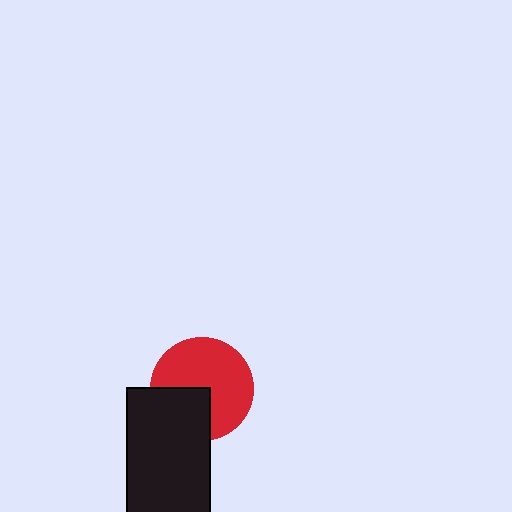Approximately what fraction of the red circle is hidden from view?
Roughly 32% of the red circle is hidden behind the black rectangle.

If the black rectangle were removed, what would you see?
You would see the complete red circle.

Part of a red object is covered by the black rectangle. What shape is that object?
It is a circle.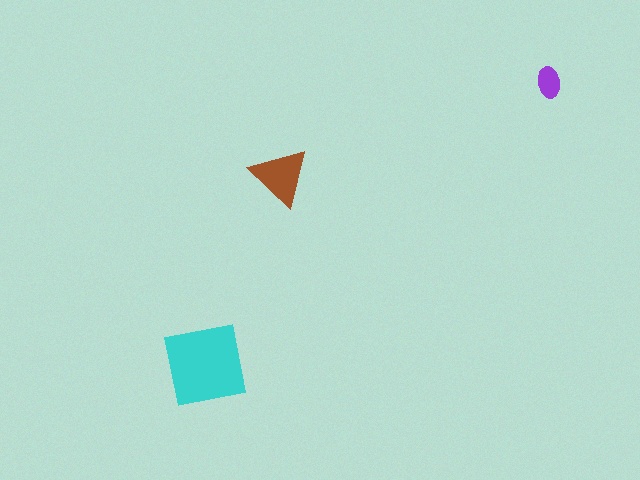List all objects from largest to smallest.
The cyan square, the brown triangle, the purple ellipse.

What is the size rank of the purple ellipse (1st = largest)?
3rd.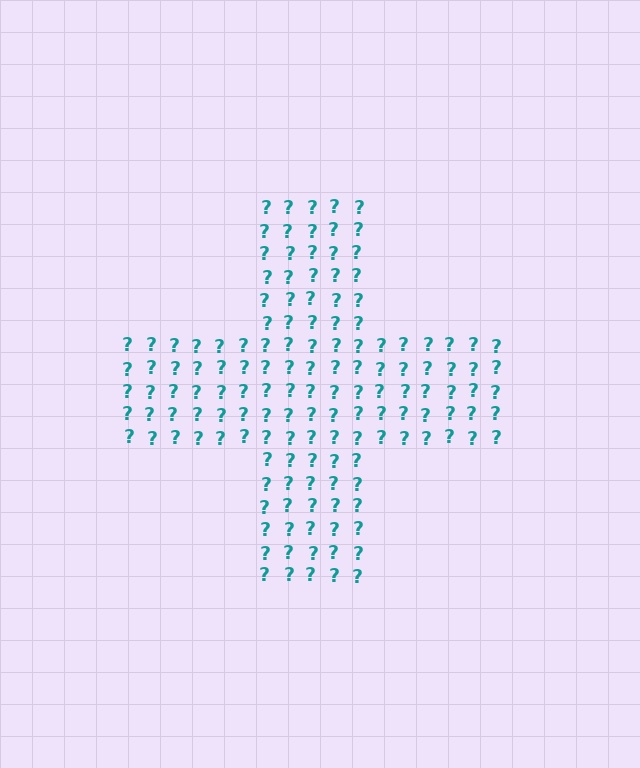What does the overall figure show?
The overall figure shows a cross.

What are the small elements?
The small elements are question marks.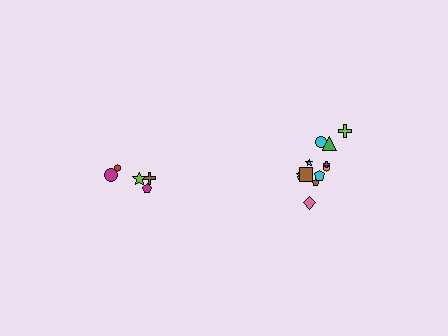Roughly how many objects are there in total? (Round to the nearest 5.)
Roughly 15 objects in total.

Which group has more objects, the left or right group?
The right group.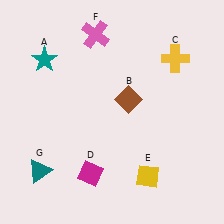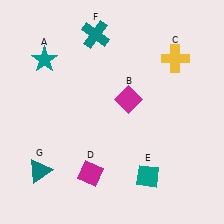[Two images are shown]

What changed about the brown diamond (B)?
In Image 1, B is brown. In Image 2, it changed to magenta.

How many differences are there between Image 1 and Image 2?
There are 3 differences between the two images.